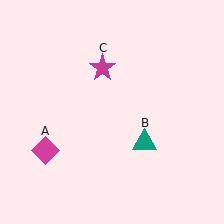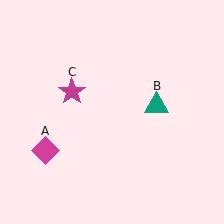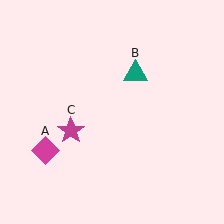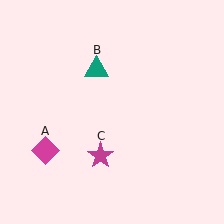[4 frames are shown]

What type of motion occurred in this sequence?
The teal triangle (object B), magenta star (object C) rotated counterclockwise around the center of the scene.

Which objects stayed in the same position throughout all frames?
Magenta diamond (object A) remained stationary.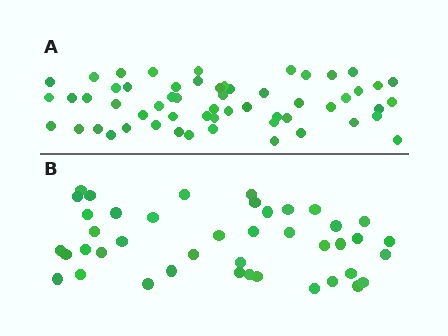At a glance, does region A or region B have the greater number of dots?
Region A (the top region) has more dots.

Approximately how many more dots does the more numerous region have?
Region A has approximately 15 more dots than region B.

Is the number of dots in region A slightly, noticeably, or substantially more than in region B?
Region A has noticeably more, but not dramatically so. The ratio is roughly 1.4 to 1.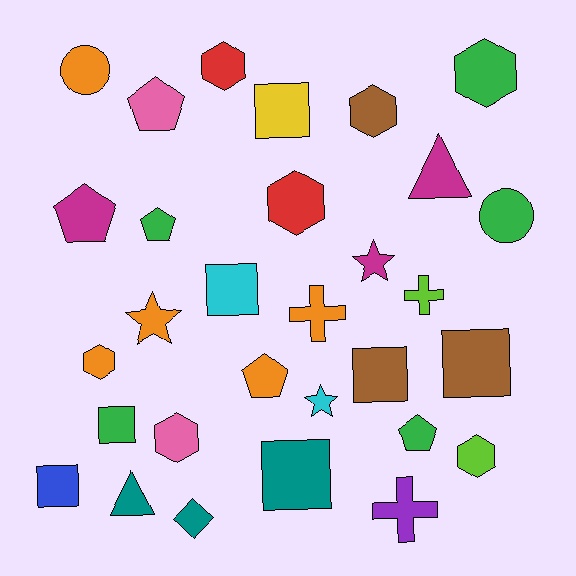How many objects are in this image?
There are 30 objects.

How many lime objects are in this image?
There are 2 lime objects.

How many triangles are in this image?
There are 2 triangles.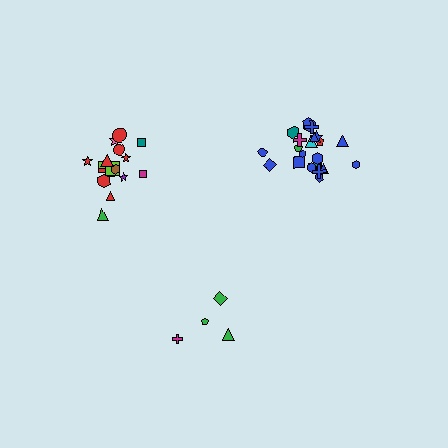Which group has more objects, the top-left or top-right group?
The top-right group.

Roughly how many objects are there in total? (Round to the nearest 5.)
Roughly 45 objects in total.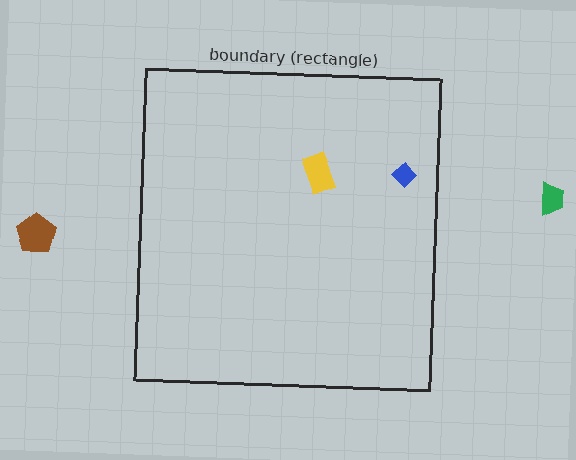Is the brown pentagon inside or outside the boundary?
Outside.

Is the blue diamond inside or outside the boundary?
Inside.